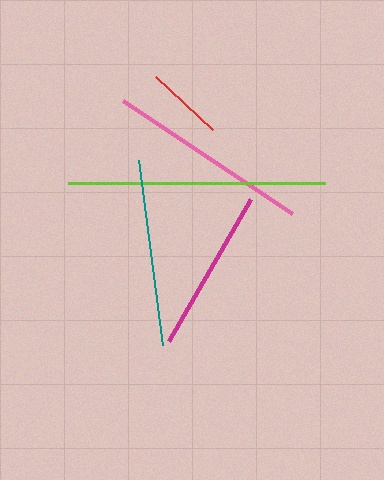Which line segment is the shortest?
The red line is the shortest at approximately 78 pixels.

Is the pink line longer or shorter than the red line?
The pink line is longer than the red line.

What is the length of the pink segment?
The pink segment is approximately 203 pixels long.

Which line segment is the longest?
The lime line is the longest at approximately 257 pixels.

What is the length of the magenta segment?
The magenta segment is approximately 164 pixels long.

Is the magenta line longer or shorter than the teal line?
The teal line is longer than the magenta line.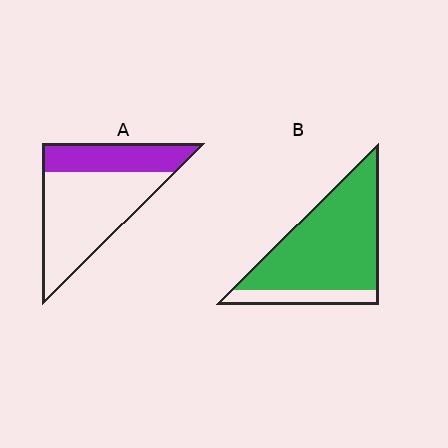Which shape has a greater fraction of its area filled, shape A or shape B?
Shape B.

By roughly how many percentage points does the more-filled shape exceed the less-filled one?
By roughly 50 percentage points (B over A).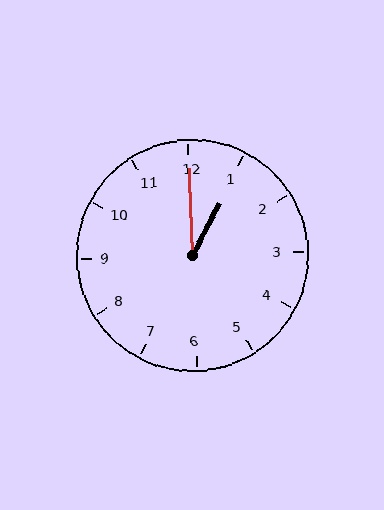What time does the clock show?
1:00.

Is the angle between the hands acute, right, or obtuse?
It is acute.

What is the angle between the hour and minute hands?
Approximately 30 degrees.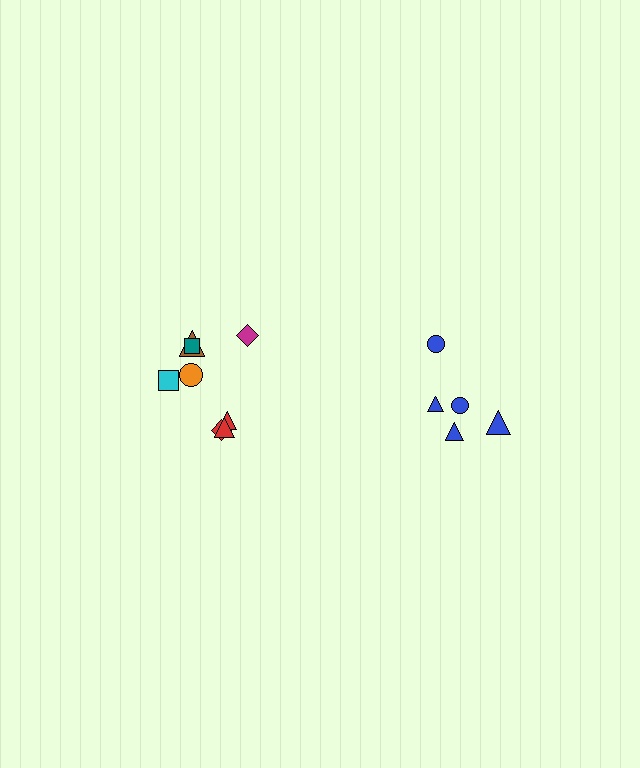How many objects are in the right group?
There are 5 objects.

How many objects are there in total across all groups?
There are 13 objects.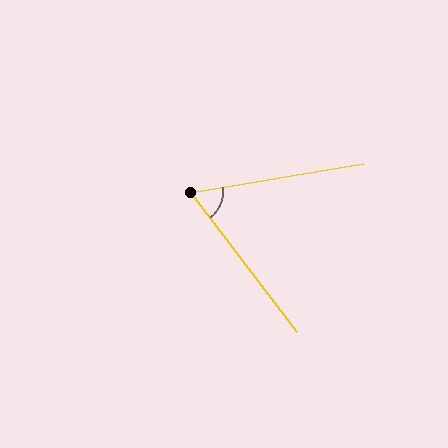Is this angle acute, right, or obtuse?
It is acute.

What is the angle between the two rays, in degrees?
Approximately 62 degrees.